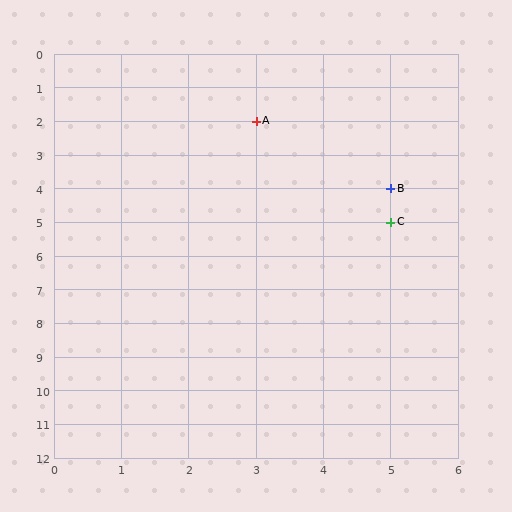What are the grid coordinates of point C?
Point C is at grid coordinates (5, 5).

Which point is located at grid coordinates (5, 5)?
Point C is at (5, 5).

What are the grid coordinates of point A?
Point A is at grid coordinates (3, 2).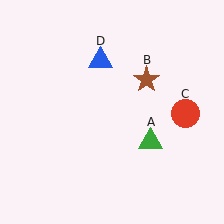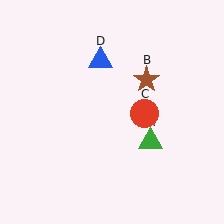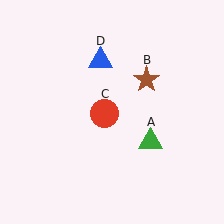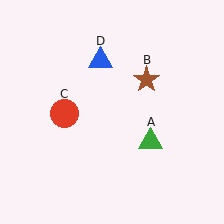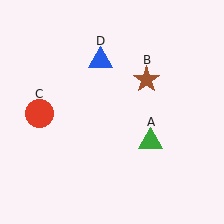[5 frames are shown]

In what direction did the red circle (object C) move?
The red circle (object C) moved left.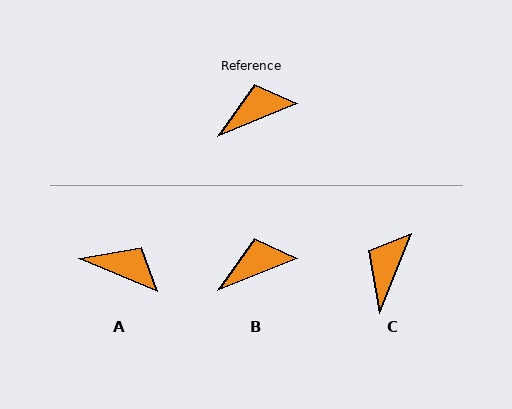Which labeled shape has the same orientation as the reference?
B.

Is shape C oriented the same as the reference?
No, it is off by about 46 degrees.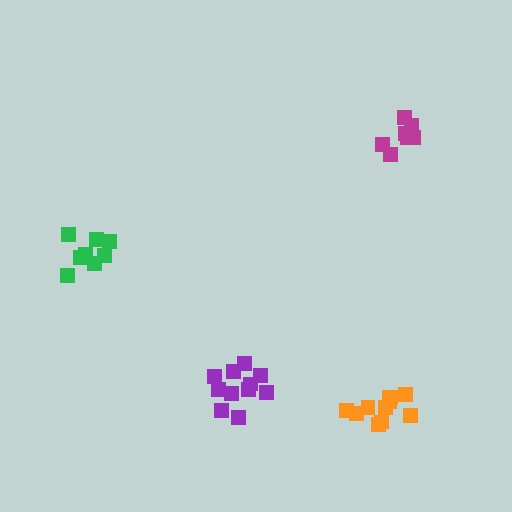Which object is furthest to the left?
The green cluster is leftmost.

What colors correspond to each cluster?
The clusters are colored: purple, orange, green, magenta.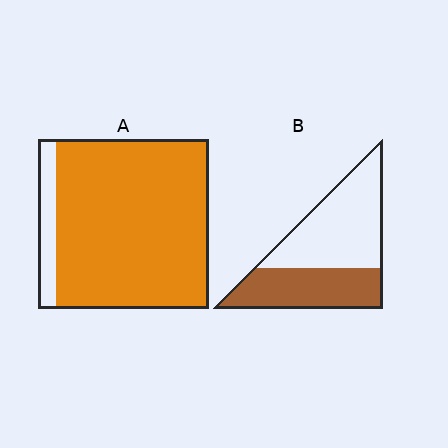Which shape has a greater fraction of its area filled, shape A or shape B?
Shape A.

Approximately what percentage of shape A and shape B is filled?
A is approximately 90% and B is approximately 40%.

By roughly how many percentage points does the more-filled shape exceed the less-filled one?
By roughly 45 percentage points (A over B).